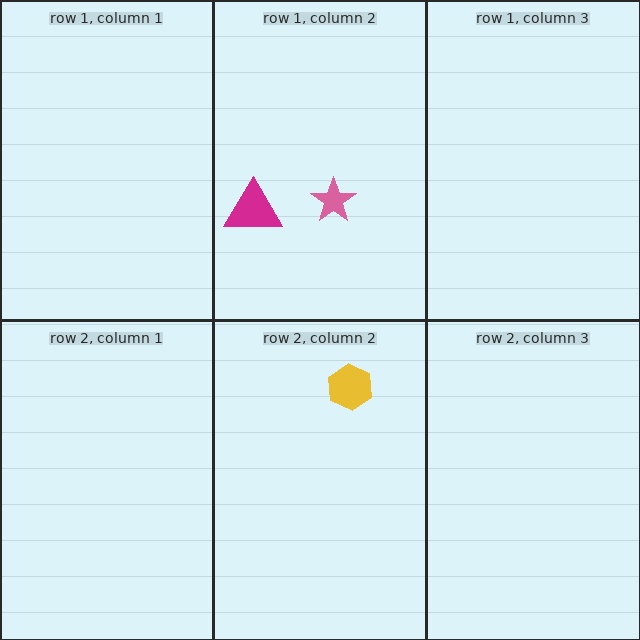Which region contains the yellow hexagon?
The row 2, column 2 region.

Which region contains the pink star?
The row 1, column 2 region.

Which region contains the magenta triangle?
The row 1, column 2 region.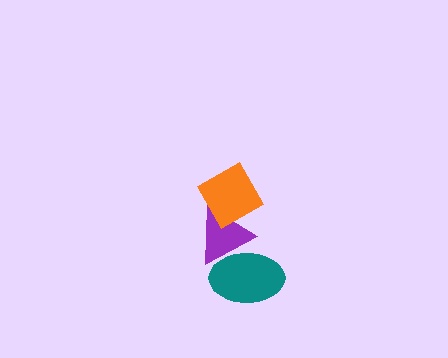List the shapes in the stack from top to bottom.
From top to bottom: the orange diamond, the purple triangle, the teal ellipse.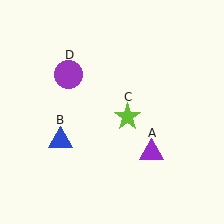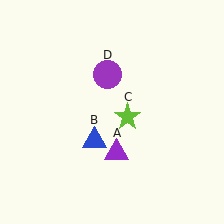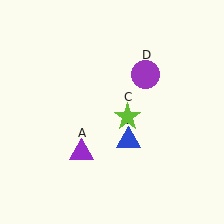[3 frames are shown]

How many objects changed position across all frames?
3 objects changed position: purple triangle (object A), blue triangle (object B), purple circle (object D).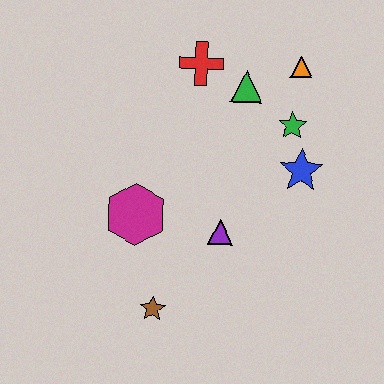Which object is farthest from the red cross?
The brown star is farthest from the red cross.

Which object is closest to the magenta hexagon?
The purple triangle is closest to the magenta hexagon.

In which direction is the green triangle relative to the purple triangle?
The green triangle is above the purple triangle.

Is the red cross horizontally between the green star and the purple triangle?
No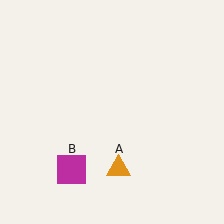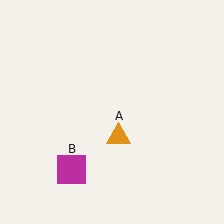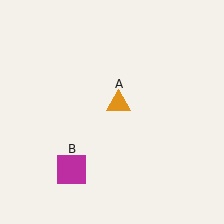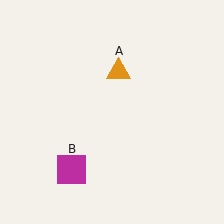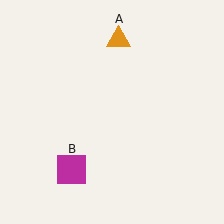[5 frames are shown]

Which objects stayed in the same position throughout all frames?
Magenta square (object B) remained stationary.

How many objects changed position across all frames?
1 object changed position: orange triangle (object A).